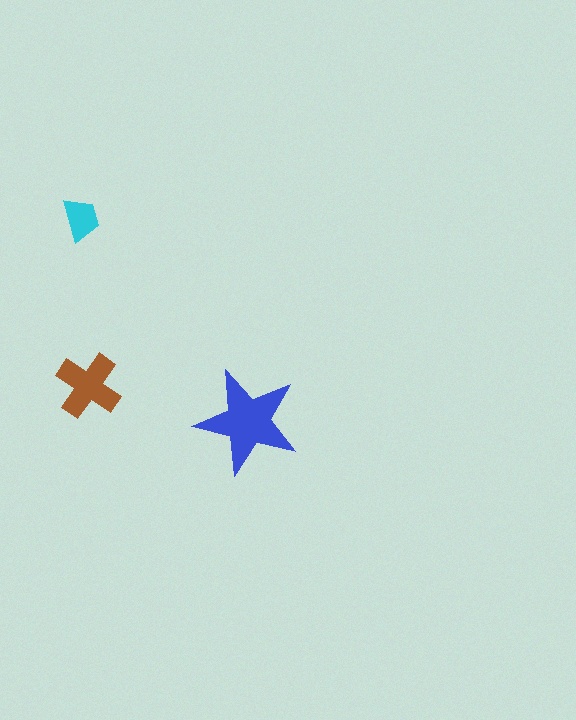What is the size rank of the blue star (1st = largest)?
1st.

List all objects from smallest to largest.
The cyan trapezoid, the brown cross, the blue star.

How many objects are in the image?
There are 3 objects in the image.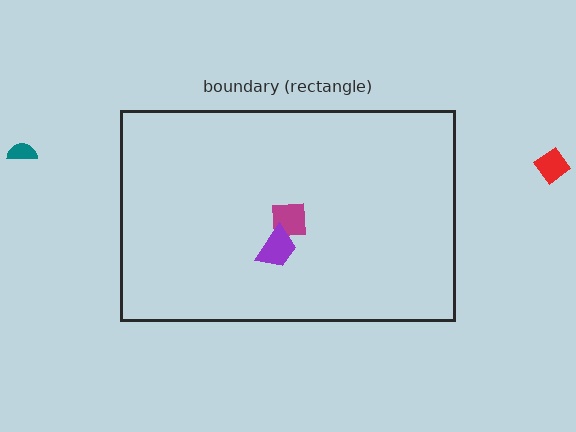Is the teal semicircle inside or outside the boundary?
Outside.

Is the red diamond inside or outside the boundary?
Outside.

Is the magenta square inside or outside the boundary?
Inside.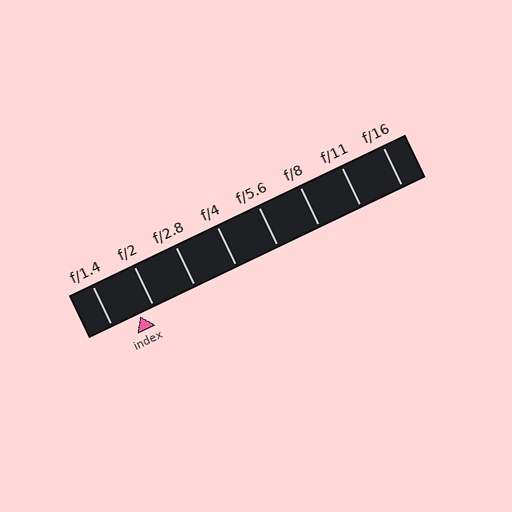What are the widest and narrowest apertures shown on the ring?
The widest aperture shown is f/1.4 and the narrowest is f/16.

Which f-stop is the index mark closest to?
The index mark is closest to f/2.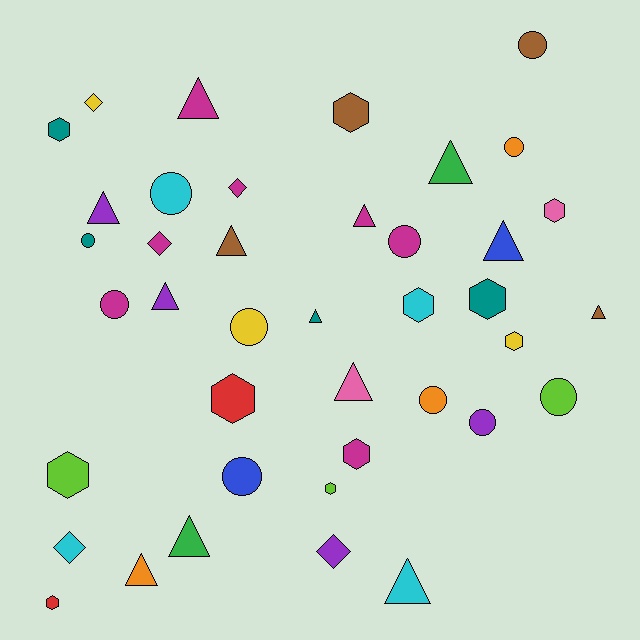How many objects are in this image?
There are 40 objects.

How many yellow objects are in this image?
There are 3 yellow objects.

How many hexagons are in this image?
There are 11 hexagons.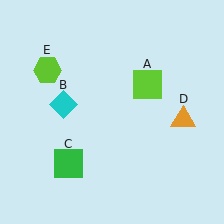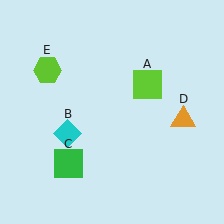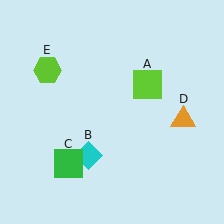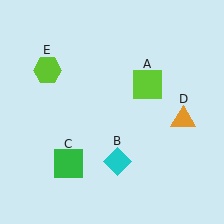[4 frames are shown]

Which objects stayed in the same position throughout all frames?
Lime square (object A) and green square (object C) and orange triangle (object D) and lime hexagon (object E) remained stationary.